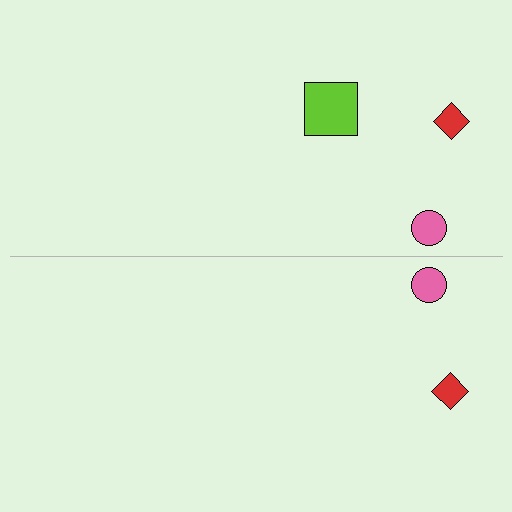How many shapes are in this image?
There are 5 shapes in this image.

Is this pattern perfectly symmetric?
No, the pattern is not perfectly symmetric. A lime square is missing from the bottom side.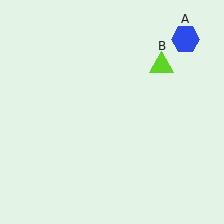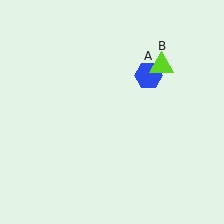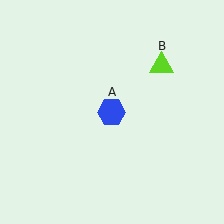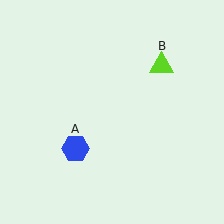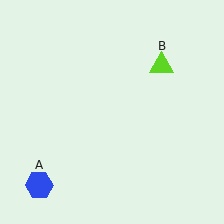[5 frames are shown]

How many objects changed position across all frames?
1 object changed position: blue hexagon (object A).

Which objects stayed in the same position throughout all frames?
Lime triangle (object B) remained stationary.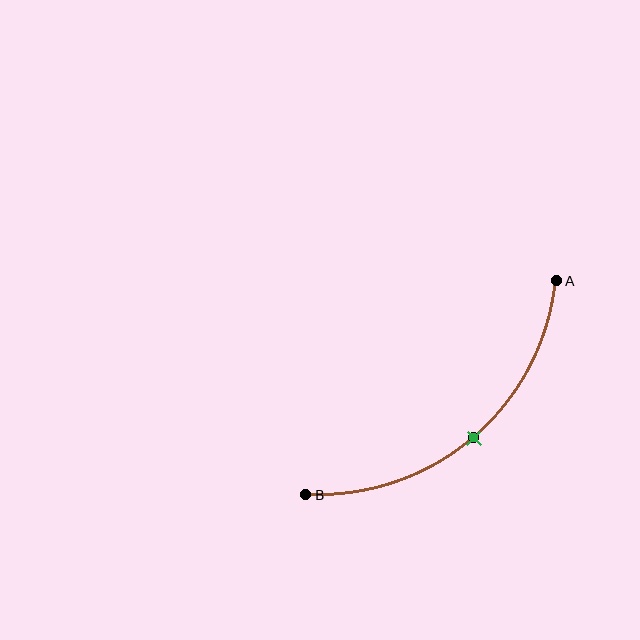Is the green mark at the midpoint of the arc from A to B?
Yes. The green mark lies on the arc at equal arc-length from both A and B — it is the arc midpoint.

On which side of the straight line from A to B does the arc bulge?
The arc bulges below and to the right of the straight line connecting A and B.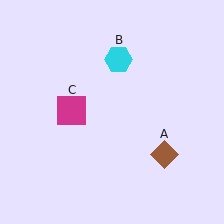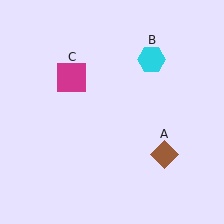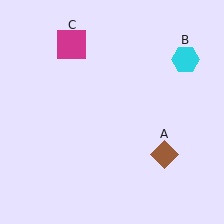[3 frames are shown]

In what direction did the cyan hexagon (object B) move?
The cyan hexagon (object B) moved right.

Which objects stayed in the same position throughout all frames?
Brown diamond (object A) remained stationary.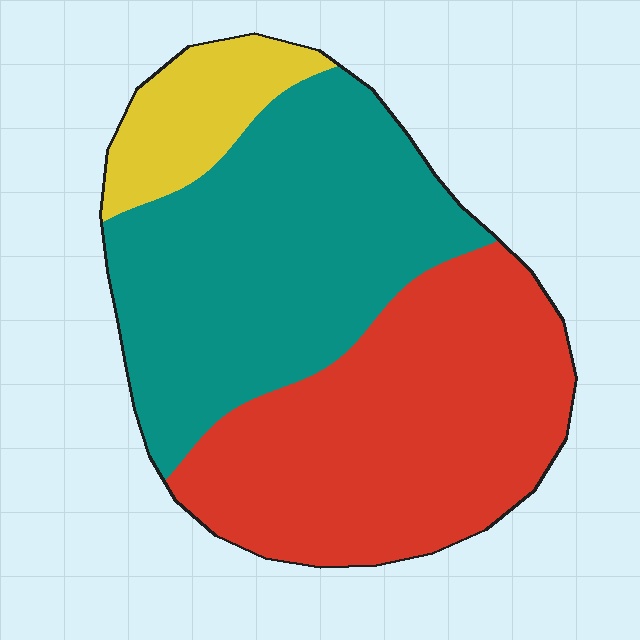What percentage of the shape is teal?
Teal takes up between a third and a half of the shape.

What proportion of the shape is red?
Red covers 44% of the shape.